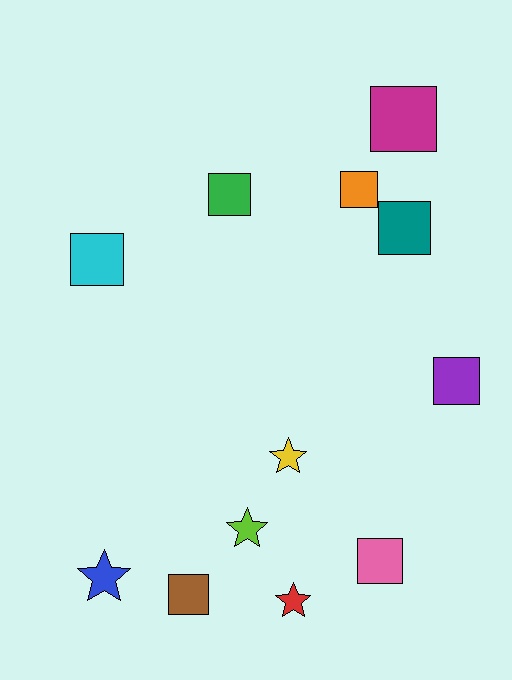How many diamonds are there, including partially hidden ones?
There are no diamonds.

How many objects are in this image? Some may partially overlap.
There are 12 objects.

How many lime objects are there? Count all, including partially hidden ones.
There is 1 lime object.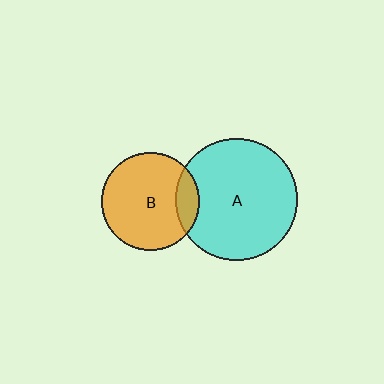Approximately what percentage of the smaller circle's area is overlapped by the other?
Approximately 15%.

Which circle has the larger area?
Circle A (cyan).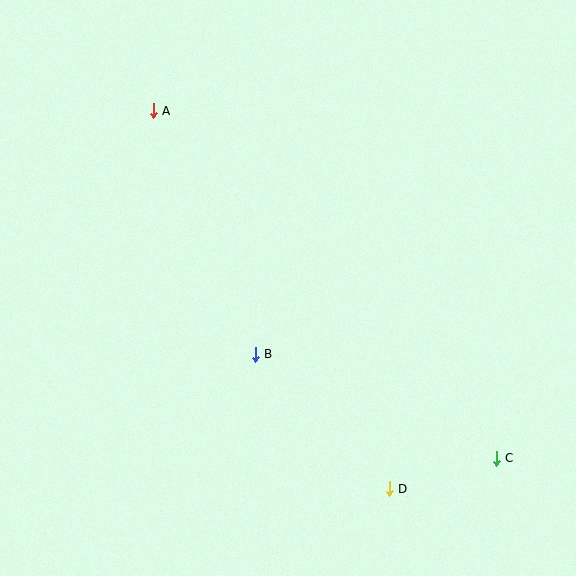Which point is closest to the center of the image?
Point B at (255, 354) is closest to the center.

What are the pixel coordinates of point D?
Point D is at (389, 489).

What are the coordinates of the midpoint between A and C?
The midpoint between A and C is at (325, 284).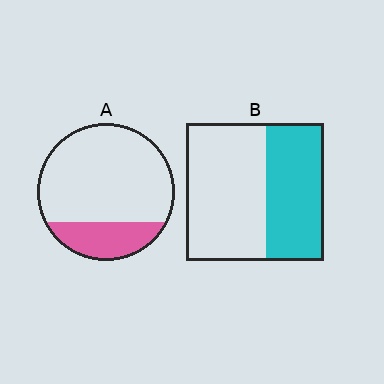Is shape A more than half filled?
No.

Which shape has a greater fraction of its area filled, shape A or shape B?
Shape B.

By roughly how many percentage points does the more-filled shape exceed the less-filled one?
By roughly 20 percentage points (B over A).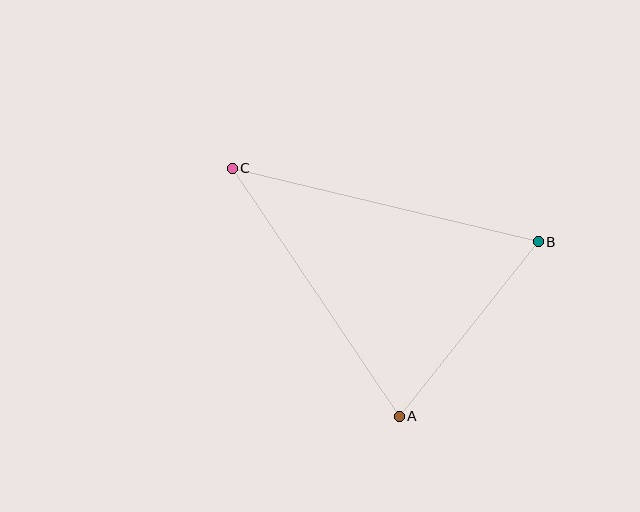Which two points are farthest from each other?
Points B and C are farthest from each other.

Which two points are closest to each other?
Points A and B are closest to each other.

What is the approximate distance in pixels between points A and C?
The distance between A and C is approximately 299 pixels.